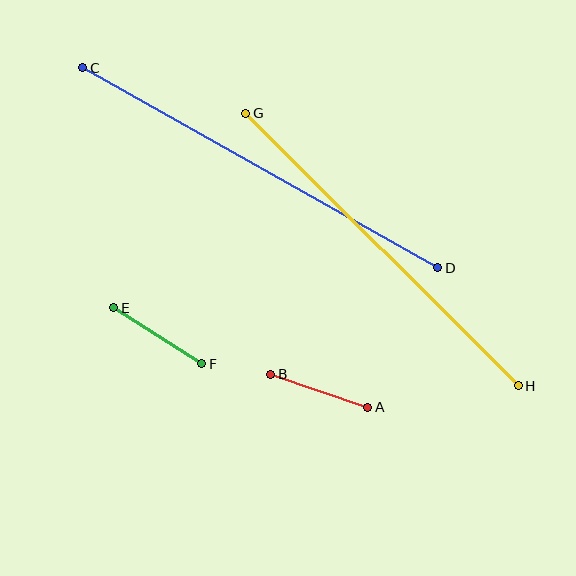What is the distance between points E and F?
The distance is approximately 104 pixels.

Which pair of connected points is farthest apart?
Points C and D are farthest apart.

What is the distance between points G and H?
The distance is approximately 385 pixels.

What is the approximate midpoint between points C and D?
The midpoint is at approximately (260, 168) pixels.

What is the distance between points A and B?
The distance is approximately 102 pixels.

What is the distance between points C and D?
The distance is approximately 408 pixels.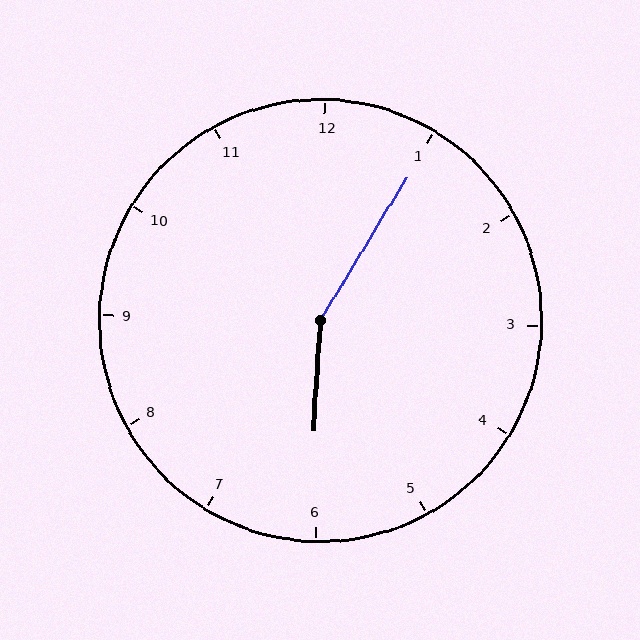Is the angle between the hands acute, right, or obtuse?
It is obtuse.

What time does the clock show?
6:05.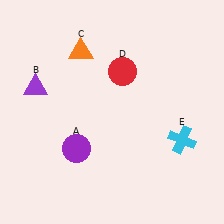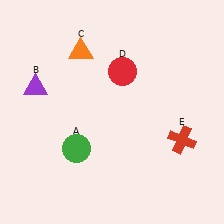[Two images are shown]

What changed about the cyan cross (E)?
In Image 1, E is cyan. In Image 2, it changed to red.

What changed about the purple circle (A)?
In Image 1, A is purple. In Image 2, it changed to green.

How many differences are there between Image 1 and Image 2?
There are 2 differences between the two images.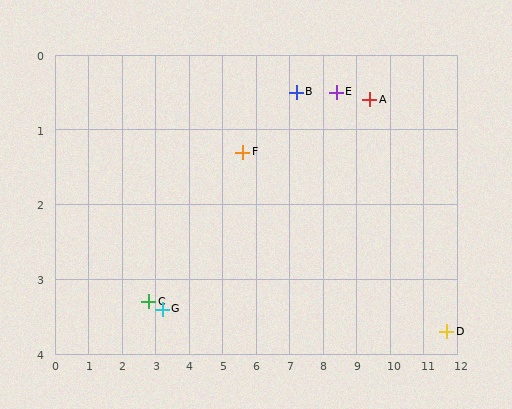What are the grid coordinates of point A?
Point A is at approximately (9.4, 0.6).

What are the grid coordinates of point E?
Point E is at approximately (8.4, 0.5).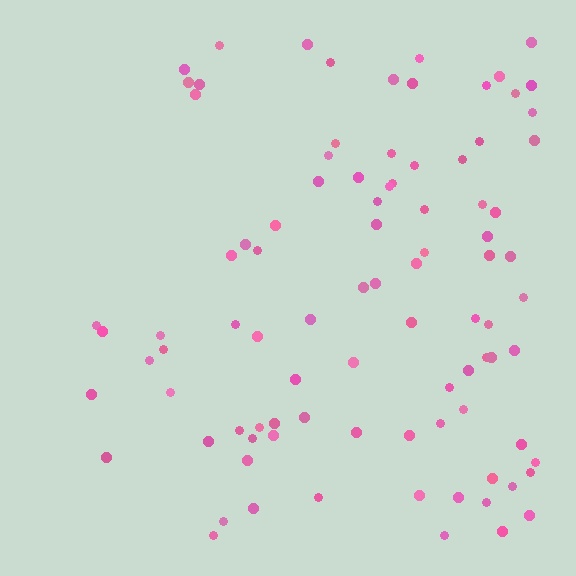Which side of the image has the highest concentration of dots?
The right.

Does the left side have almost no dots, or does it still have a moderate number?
Still a moderate number, just noticeably fewer than the right.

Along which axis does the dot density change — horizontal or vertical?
Horizontal.